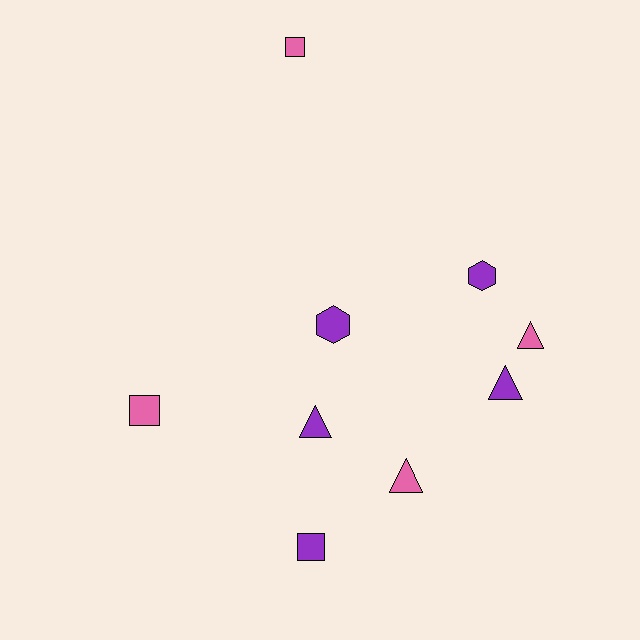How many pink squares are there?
There are 2 pink squares.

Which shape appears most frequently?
Triangle, with 4 objects.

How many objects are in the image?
There are 9 objects.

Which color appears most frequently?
Purple, with 5 objects.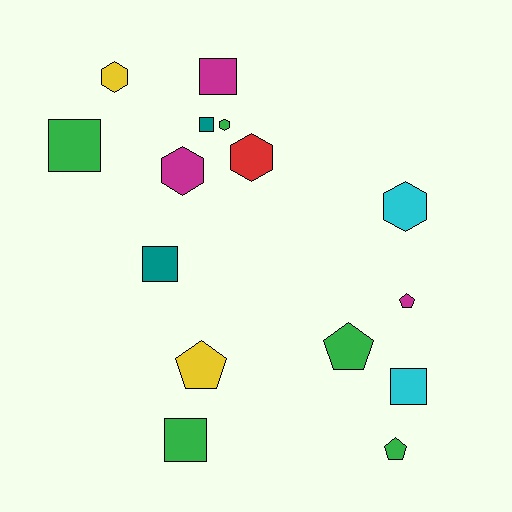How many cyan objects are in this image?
There are 2 cyan objects.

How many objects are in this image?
There are 15 objects.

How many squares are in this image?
There are 6 squares.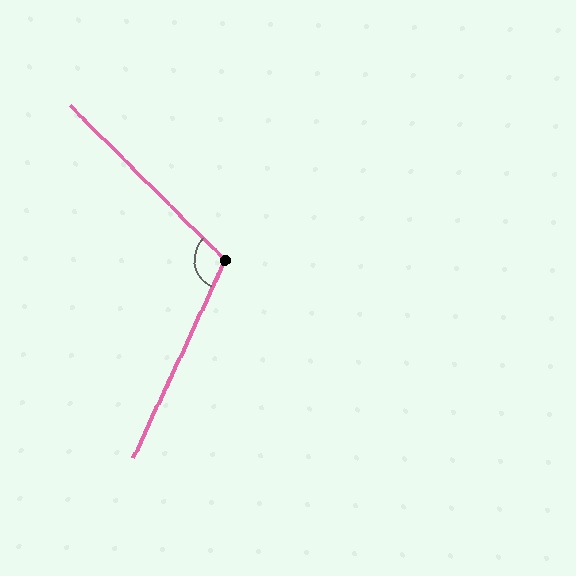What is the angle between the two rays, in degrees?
Approximately 110 degrees.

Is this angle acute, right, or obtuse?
It is obtuse.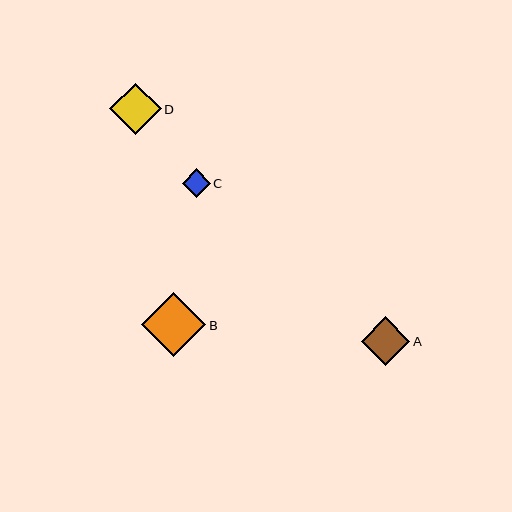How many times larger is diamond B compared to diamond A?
Diamond B is approximately 1.3 times the size of diamond A.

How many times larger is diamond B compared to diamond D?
Diamond B is approximately 1.3 times the size of diamond D.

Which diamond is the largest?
Diamond B is the largest with a size of approximately 64 pixels.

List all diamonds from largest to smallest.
From largest to smallest: B, D, A, C.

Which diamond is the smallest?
Diamond C is the smallest with a size of approximately 28 pixels.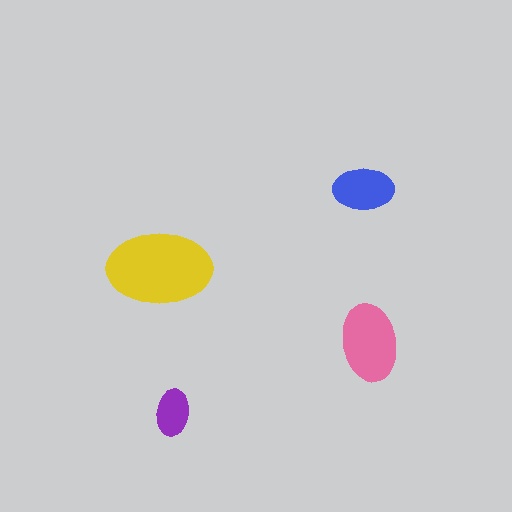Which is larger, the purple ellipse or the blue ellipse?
The blue one.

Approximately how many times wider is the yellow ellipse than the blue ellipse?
About 1.5 times wider.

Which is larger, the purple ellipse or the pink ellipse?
The pink one.